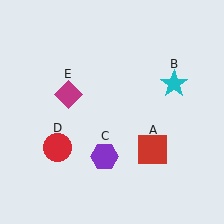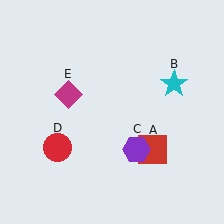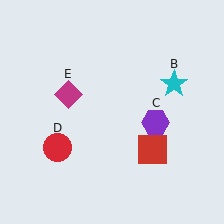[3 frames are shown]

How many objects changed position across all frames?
1 object changed position: purple hexagon (object C).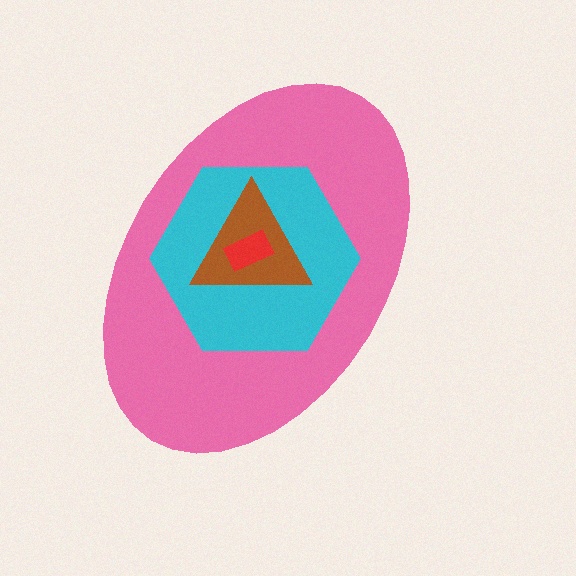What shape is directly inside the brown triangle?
The red rectangle.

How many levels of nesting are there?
4.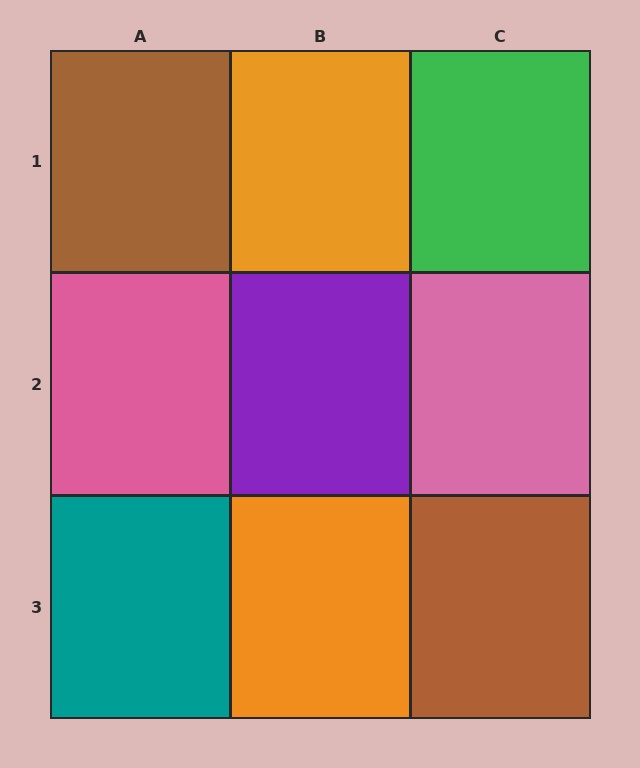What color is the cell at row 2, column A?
Pink.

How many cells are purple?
1 cell is purple.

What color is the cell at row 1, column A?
Brown.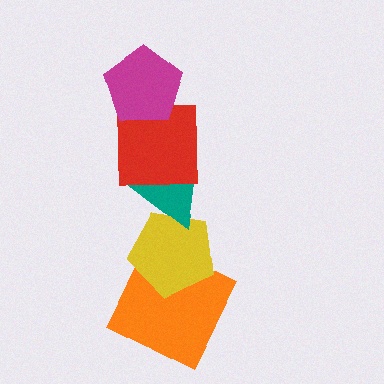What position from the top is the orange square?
The orange square is 5th from the top.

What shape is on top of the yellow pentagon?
The teal triangle is on top of the yellow pentagon.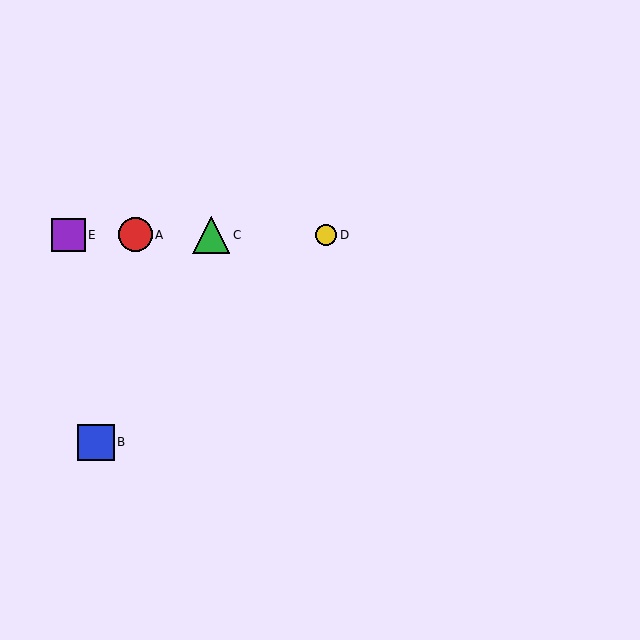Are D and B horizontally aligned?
No, D is at y≈235 and B is at y≈442.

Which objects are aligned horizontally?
Objects A, C, D, E are aligned horizontally.